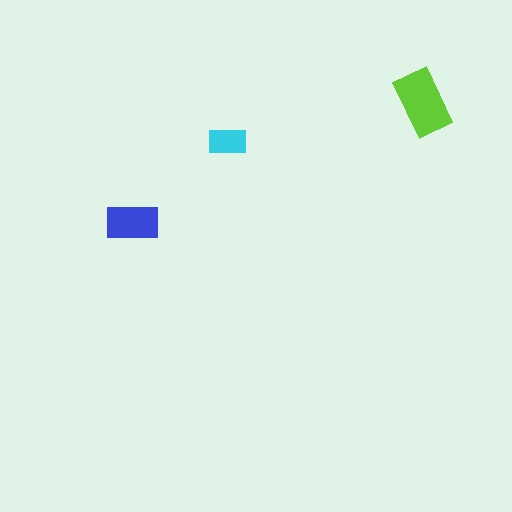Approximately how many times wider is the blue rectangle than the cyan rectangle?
About 1.5 times wider.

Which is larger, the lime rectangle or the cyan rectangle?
The lime one.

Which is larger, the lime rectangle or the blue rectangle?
The lime one.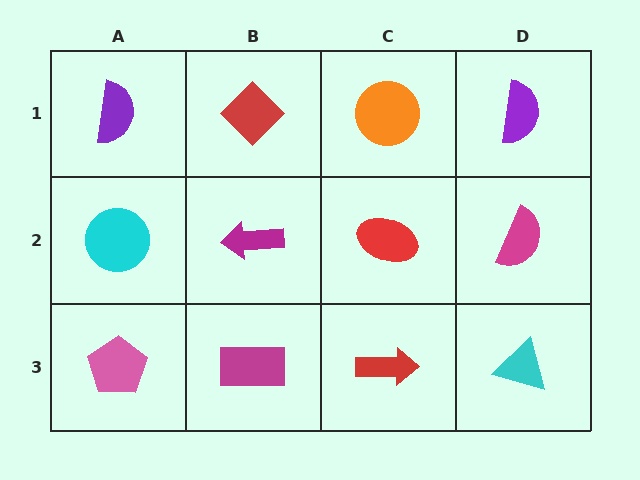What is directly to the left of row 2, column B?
A cyan circle.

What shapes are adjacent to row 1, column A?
A cyan circle (row 2, column A), a red diamond (row 1, column B).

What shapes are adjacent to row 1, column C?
A red ellipse (row 2, column C), a red diamond (row 1, column B), a purple semicircle (row 1, column D).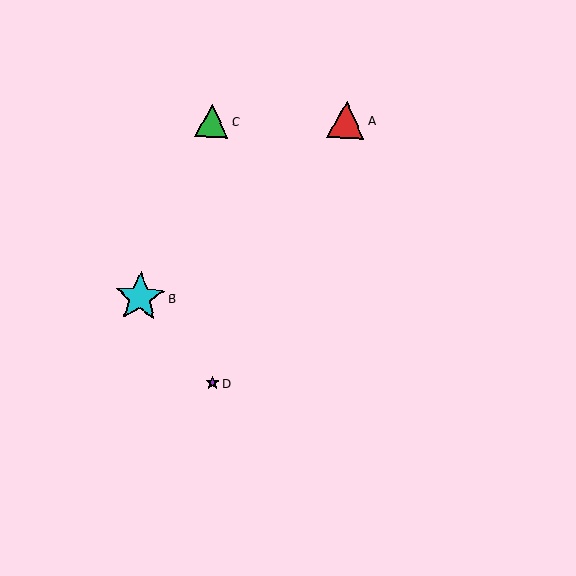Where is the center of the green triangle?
The center of the green triangle is at (212, 121).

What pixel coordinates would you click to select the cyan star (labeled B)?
Click at (140, 297) to select the cyan star B.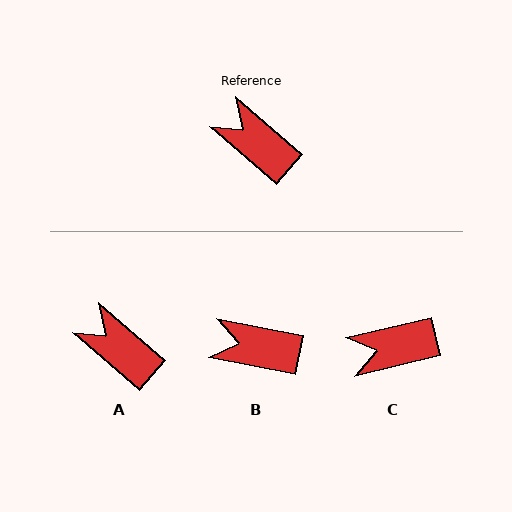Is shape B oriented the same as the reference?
No, it is off by about 30 degrees.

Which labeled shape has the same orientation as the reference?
A.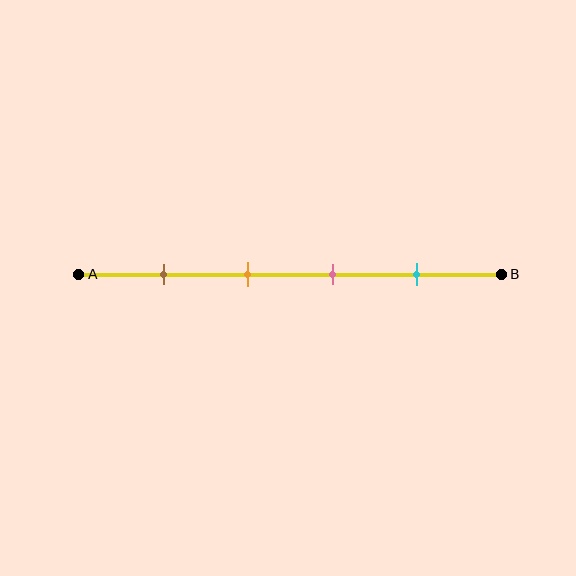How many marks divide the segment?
There are 4 marks dividing the segment.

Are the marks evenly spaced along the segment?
Yes, the marks are approximately evenly spaced.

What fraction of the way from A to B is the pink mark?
The pink mark is approximately 60% (0.6) of the way from A to B.